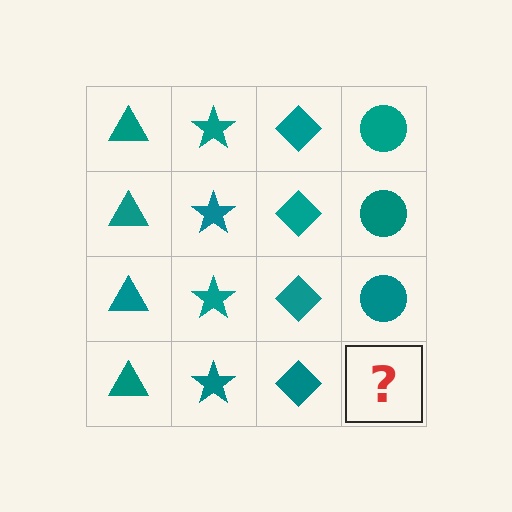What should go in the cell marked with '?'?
The missing cell should contain a teal circle.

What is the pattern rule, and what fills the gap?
The rule is that each column has a consistent shape. The gap should be filled with a teal circle.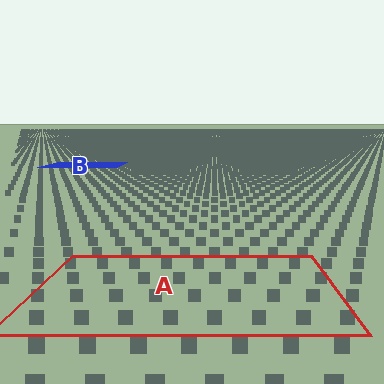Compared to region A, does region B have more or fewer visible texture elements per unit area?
Region B has more texture elements per unit area — they are packed more densely because it is farther away.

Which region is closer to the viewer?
Region A is closer. The texture elements there are larger and more spread out.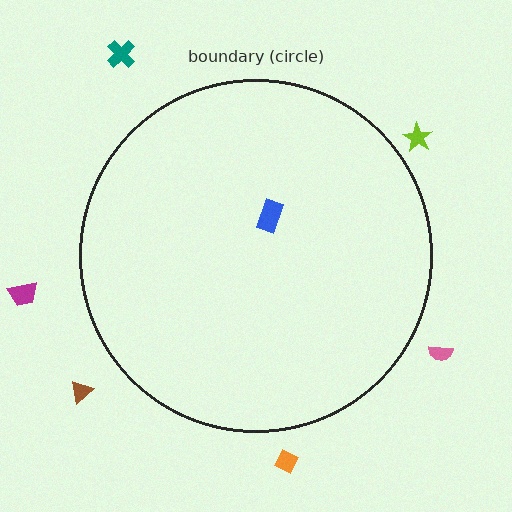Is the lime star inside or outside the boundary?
Outside.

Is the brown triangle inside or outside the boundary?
Outside.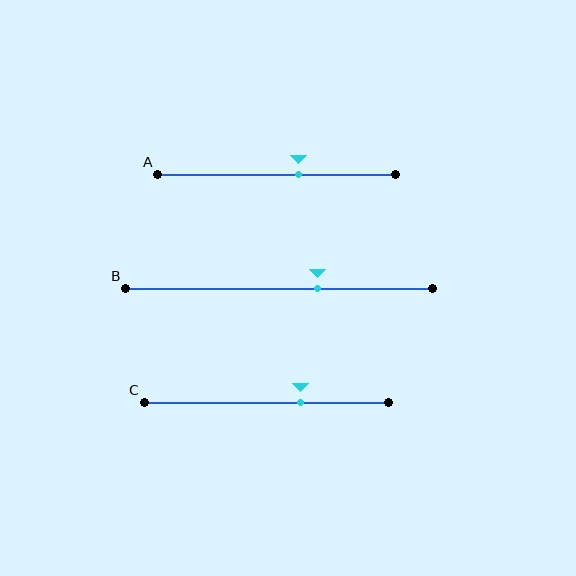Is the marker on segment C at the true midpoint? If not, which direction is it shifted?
No, the marker on segment C is shifted to the right by about 14% of the segment length.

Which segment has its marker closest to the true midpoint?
Segment A has its marker closest to the true midpoint.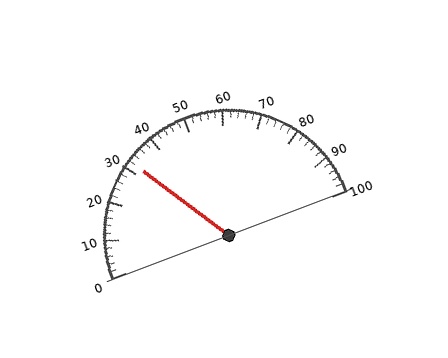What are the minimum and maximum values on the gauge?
The gauge ranges from 0 to 100.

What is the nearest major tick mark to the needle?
The nearest major tick mark is 30.